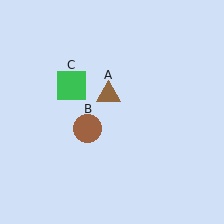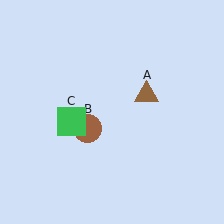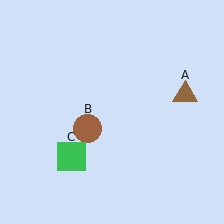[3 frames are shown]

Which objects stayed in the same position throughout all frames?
Brown circle (object B) remained stationary.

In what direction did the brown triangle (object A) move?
The brown triangle (object A) moved right.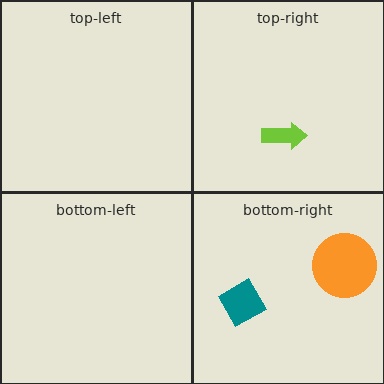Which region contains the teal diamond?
The bottom-right region.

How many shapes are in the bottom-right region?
2.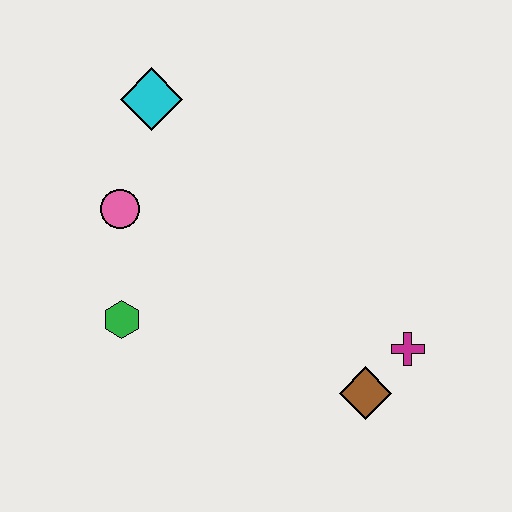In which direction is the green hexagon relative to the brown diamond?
The green hexagon is to the left of the brown diamond.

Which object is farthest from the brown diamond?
The cyan diamond is farthest from the brown diamond.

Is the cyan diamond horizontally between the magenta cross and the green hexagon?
Yes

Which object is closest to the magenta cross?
The brown diamond is closest to the magenta cross.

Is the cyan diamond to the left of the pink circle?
No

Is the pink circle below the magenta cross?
No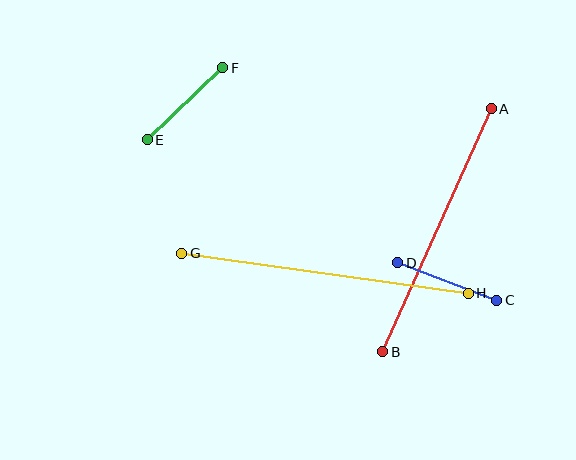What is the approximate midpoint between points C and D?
The midpoint is at approximately (447, 281) pixels.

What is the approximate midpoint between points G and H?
The midpoint is at approximately (325, 273) pixels.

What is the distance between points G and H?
The distance is approximately 289 pixels.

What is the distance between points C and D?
The distance is approximately 106 pixels.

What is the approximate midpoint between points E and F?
The midpoint is at approximately (185, 104) pixels.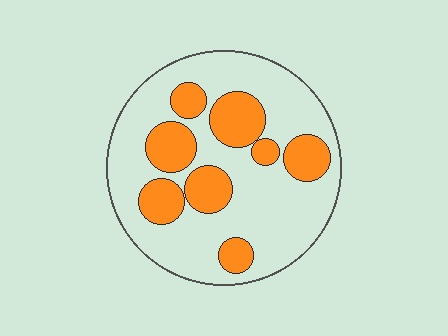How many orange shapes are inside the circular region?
8.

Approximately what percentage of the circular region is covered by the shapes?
Approximately 30%.